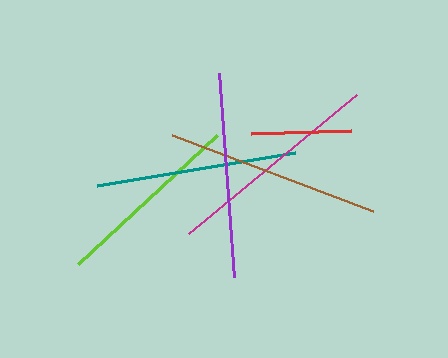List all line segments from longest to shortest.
From longest to shortest: magenta, brown, purple, teal, lime, red.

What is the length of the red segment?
The red segment is approximately 100 pixels long.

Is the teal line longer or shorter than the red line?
The teal line is longer than the red line.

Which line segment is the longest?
The magenta line is the longest at approximately 218 pixels.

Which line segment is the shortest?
The red line is the shortest at approximately 100 pixels.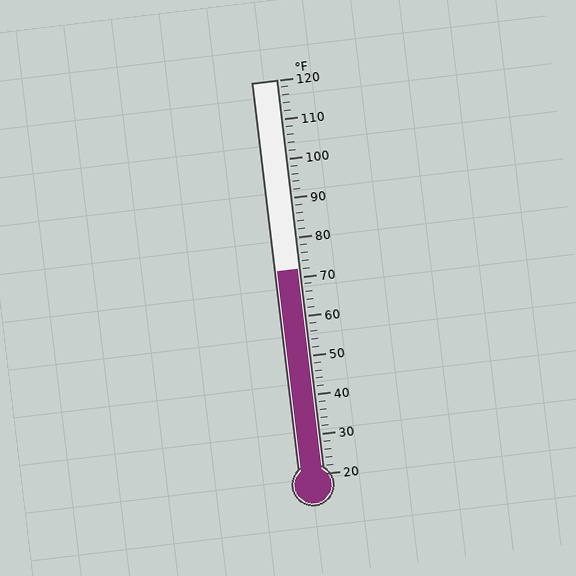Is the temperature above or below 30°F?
The temperature is above 30°F.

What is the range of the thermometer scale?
The thermometer scale ranges from 20°F to 120°F.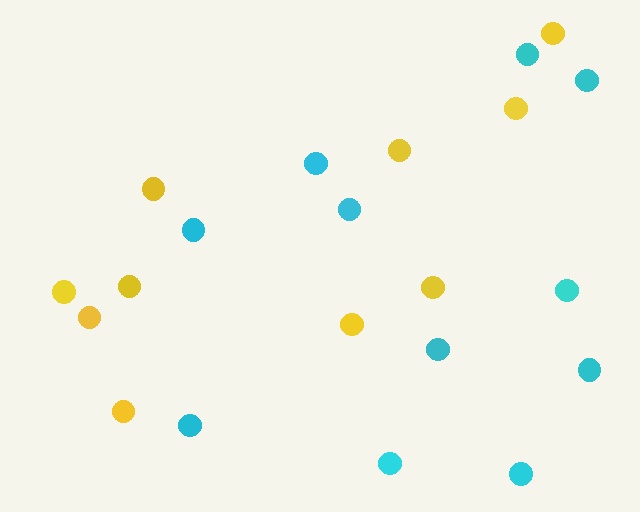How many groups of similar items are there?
There are 2 groups: one group of yellow circles (10) and one group of cyan circles (11).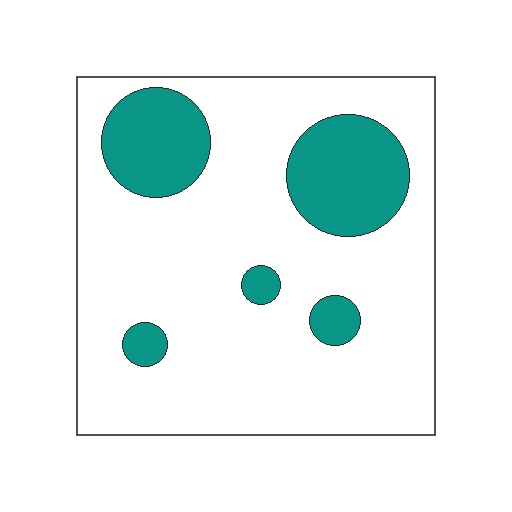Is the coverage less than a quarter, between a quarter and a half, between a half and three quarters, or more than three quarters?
Less than a quarter.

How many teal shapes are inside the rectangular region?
5.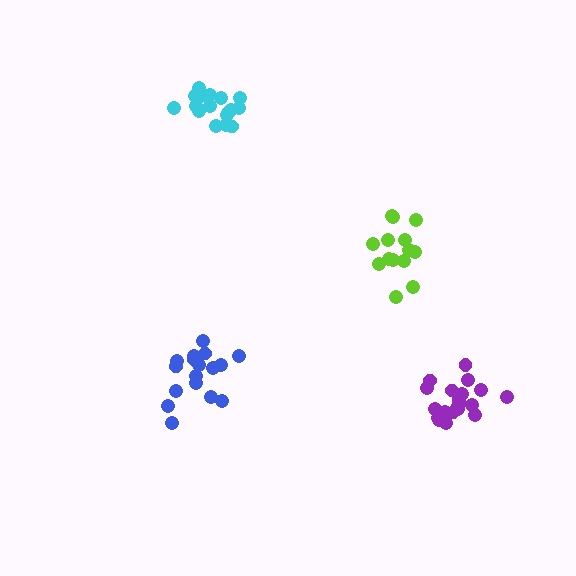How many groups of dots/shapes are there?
There are 4 groups.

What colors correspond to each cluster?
The clusters are colored: purple, lime, blue, cyan.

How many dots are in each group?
Group 1: 20 dots, Group 2: 14 dots, Group 3: 17 dots, Group 4: 18 dots (69 total).